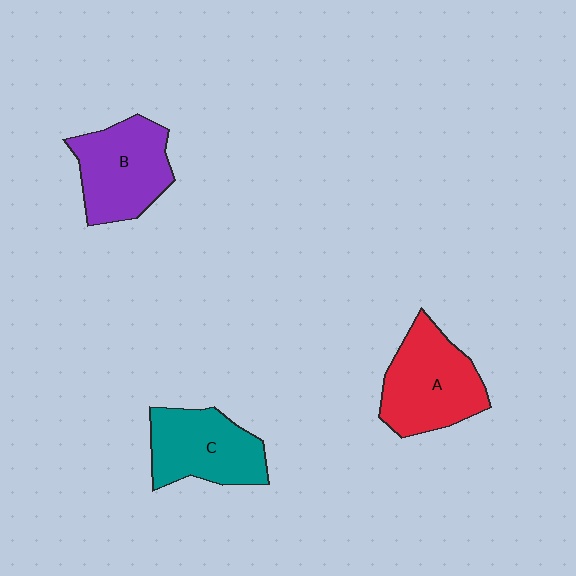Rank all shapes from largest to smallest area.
From largest to smallest: A (red), B (purple), C (teal).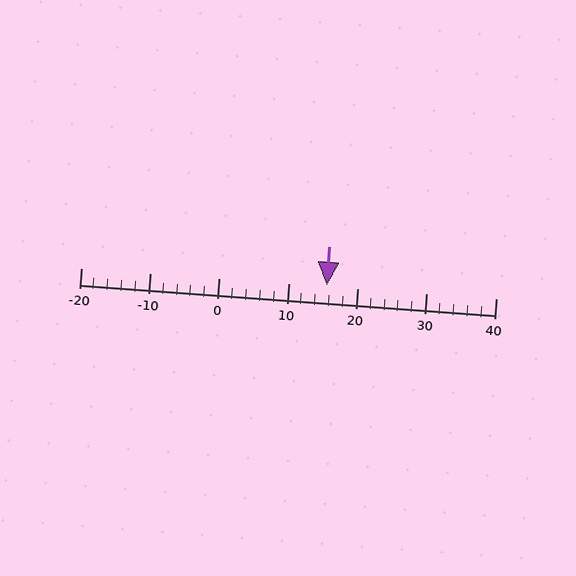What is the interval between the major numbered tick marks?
The major tick marks are spaced 10 units apart.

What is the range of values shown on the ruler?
The ruler shows values from -20 to 40.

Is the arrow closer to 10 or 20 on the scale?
The arrow is closer to 20.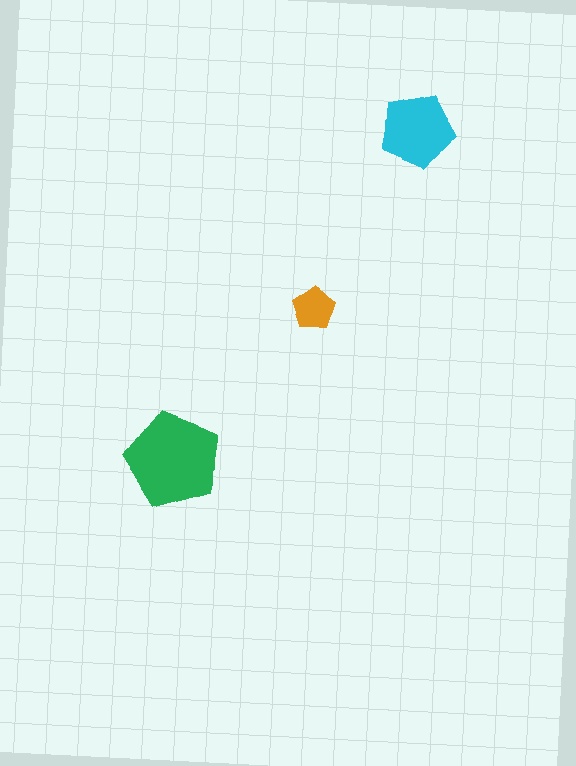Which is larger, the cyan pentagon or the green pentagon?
The green one.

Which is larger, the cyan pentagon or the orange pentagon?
The cyan one.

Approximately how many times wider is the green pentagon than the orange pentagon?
About 2.5 times wider.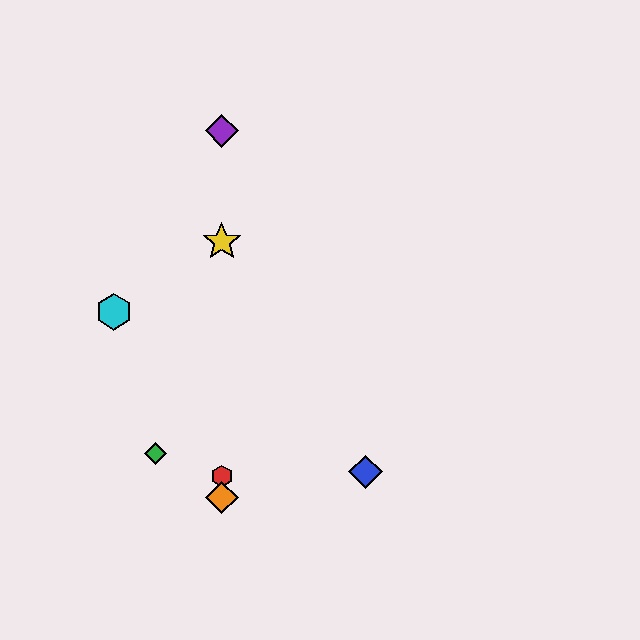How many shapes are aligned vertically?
4 shapes (the red hexagon, the yellow star, the purple diamond, the orange diamond) are aligned vertically.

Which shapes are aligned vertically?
The red hexagon, the yellow star, the purple diamond, the orange diamond are aligned vertically.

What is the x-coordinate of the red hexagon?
The red hexagon is at x≈222.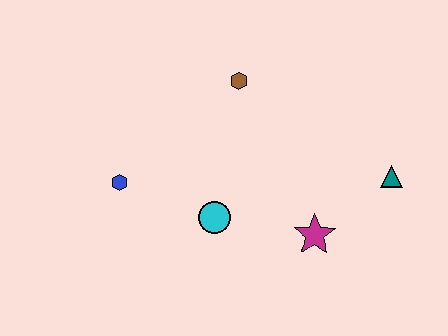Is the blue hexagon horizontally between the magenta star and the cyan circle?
No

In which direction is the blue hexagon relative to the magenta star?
The blue hexagon is to the left of the magenta star.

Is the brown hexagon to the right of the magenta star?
No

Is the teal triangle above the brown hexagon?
No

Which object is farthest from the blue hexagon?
The teal triangle is farthest from the blue hexagon.